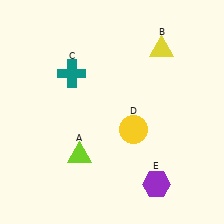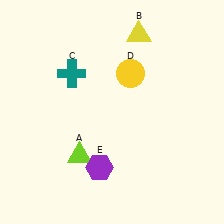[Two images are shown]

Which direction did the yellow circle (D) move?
The yellow circle (D) moved up.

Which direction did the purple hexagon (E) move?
The purple hexagon (E) moved left.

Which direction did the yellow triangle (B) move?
The yellow triangle (B) moved left.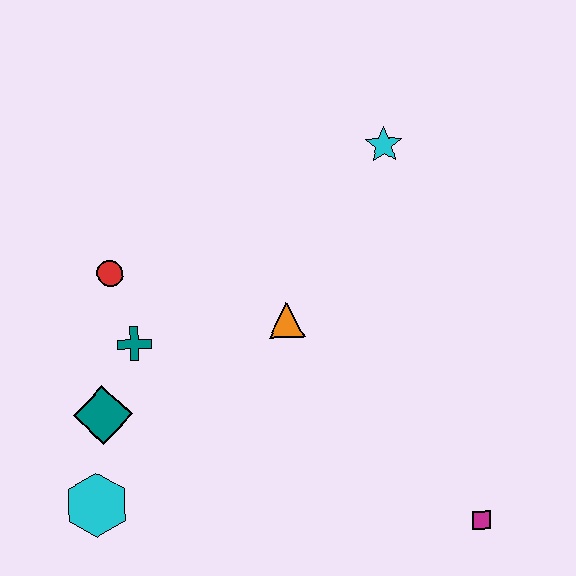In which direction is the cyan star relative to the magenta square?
The cyan star is above the magenta square.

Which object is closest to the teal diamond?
The teal cross is closest to the teal diamond.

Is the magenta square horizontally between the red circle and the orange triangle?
No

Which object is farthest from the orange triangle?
The magenta square is farthest from the orange triangle.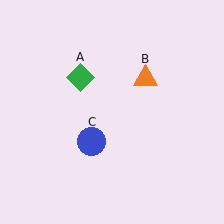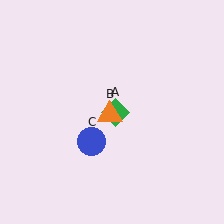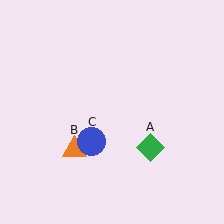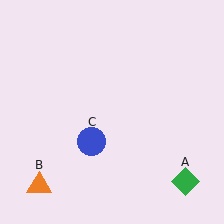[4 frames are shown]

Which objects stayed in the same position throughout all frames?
Blue circle (object C) remained stationary.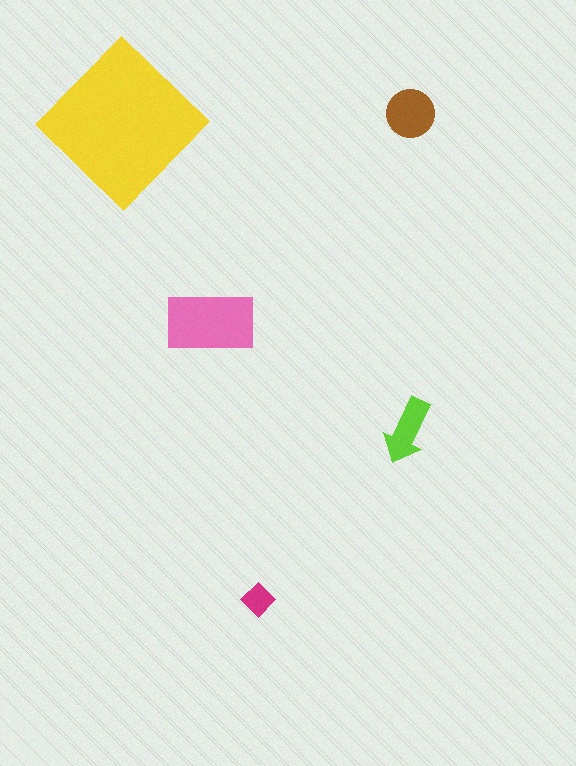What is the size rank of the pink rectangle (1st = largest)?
2nd.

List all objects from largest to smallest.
The yellow diamond, the pink rectangle, the brown circle, the lime arrow, the magenta diamond.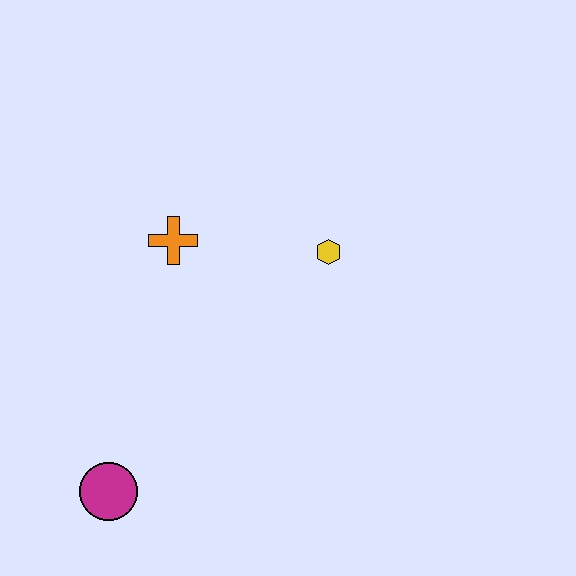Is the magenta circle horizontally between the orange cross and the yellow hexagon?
No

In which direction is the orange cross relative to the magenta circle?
The orange cross is above the magenta circle.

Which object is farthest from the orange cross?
The magenta circle is farthest from the orange cross.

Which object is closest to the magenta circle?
The orange cross is closest to the magenta circle.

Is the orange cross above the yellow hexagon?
Yes